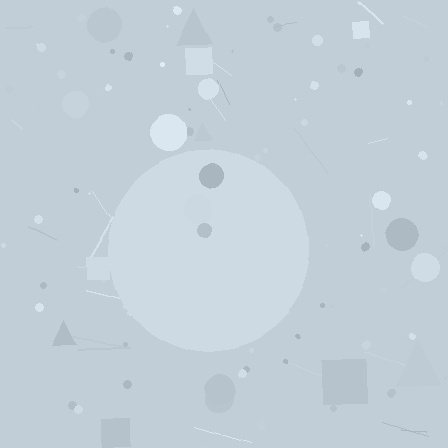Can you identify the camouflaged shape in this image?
The camouflaged shape is a circle.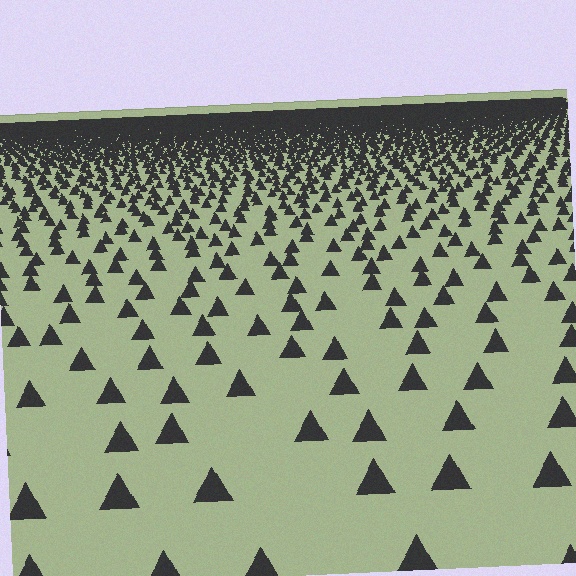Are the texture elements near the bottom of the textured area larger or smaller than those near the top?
Larger. Near the bottom, elements are closer to the viewer and appear at a bigger on-screen size.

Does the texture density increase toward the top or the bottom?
Density increases toward the top.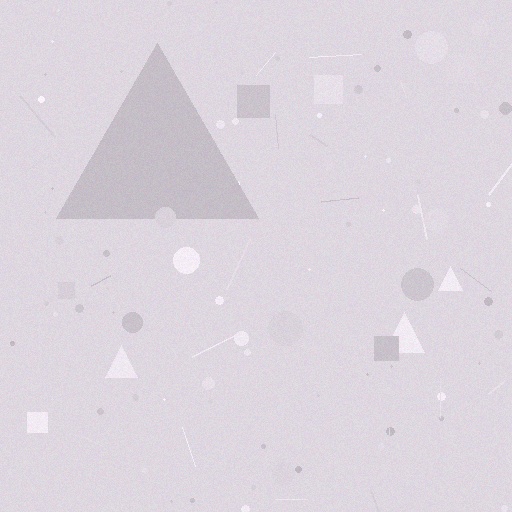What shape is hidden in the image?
A triangle is hidden in the image.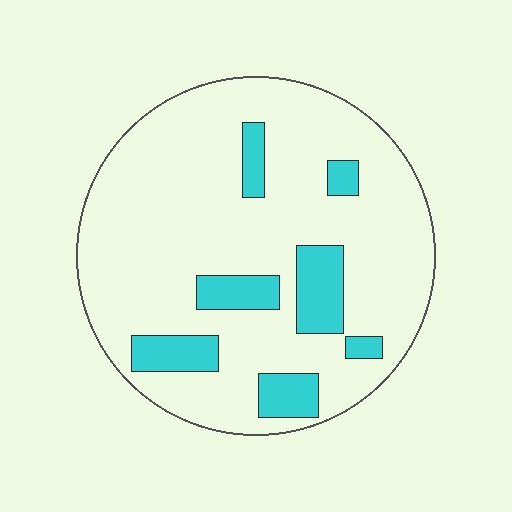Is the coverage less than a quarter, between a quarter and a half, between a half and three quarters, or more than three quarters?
Less than a quarter.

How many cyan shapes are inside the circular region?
7.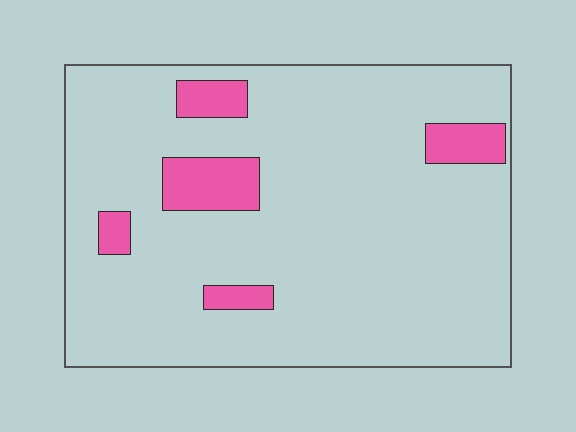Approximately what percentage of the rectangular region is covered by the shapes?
Approximately 10%.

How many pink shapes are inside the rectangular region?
5.